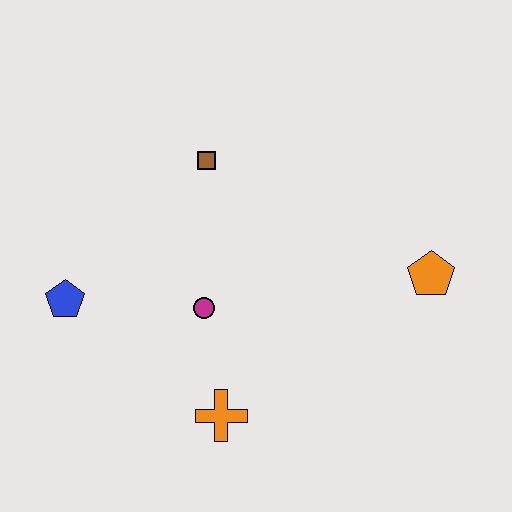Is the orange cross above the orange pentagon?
No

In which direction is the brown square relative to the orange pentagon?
The brown square is to the left of the orange pentagon.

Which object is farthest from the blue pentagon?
The orange pentagon is farthest from the blue pentagon.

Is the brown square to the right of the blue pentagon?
Yes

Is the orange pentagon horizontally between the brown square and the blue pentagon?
No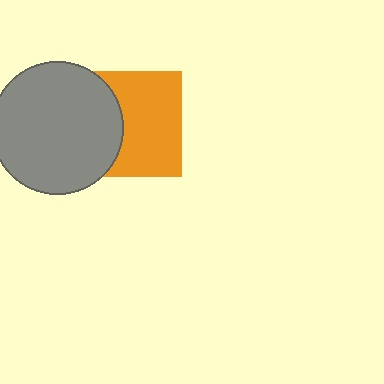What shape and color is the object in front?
The object in front is a gray circle.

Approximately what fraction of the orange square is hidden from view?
Roughly 38% of the orange square is hidden behind the gray circle.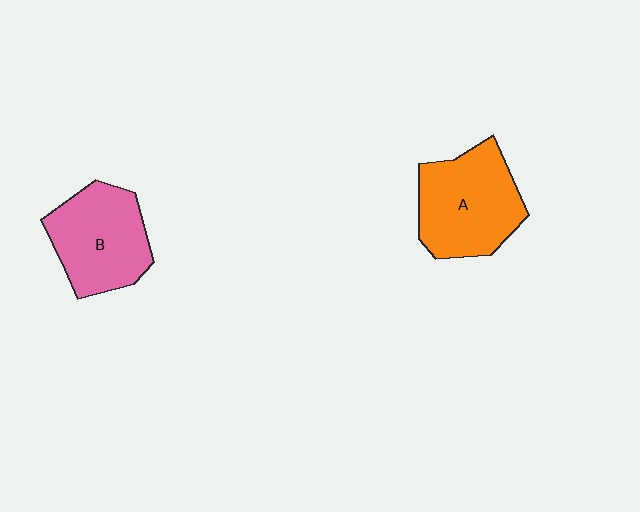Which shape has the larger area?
Shape A (orange).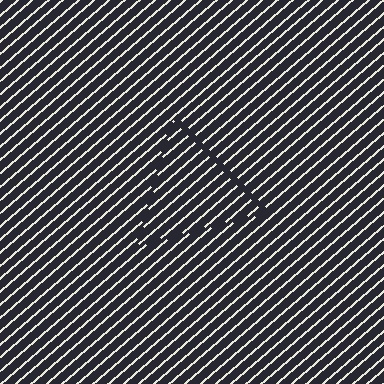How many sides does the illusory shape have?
3 sides — the line-ends trace a triangle.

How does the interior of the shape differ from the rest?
The interior of the shape contains the same grating, shifted by half a period — the contour is defined by the phase discontinuity where line-ends from the inner and outer gratings abut.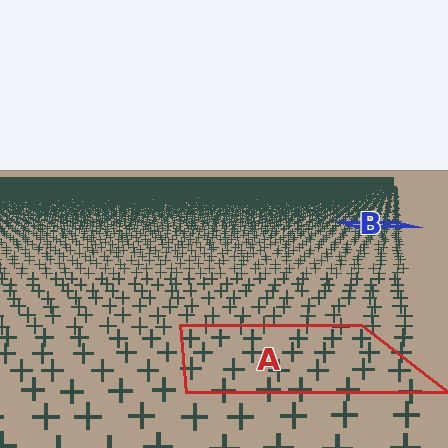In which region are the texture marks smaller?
The texture marks are smaller in region B, because it is farther away.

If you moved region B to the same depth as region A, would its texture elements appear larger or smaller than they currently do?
They would appear larger. At a closer depth, the same texture elements are projected at a bigger on-screen size.